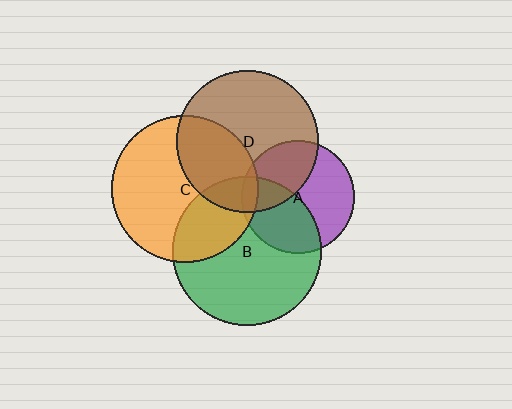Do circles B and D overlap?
Yes.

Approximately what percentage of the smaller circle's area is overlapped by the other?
Approximately 15%.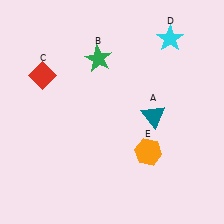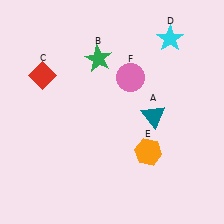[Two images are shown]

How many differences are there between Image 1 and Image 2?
There is 1 difference between the two images.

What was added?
A pink circle (F) was added in Image 2.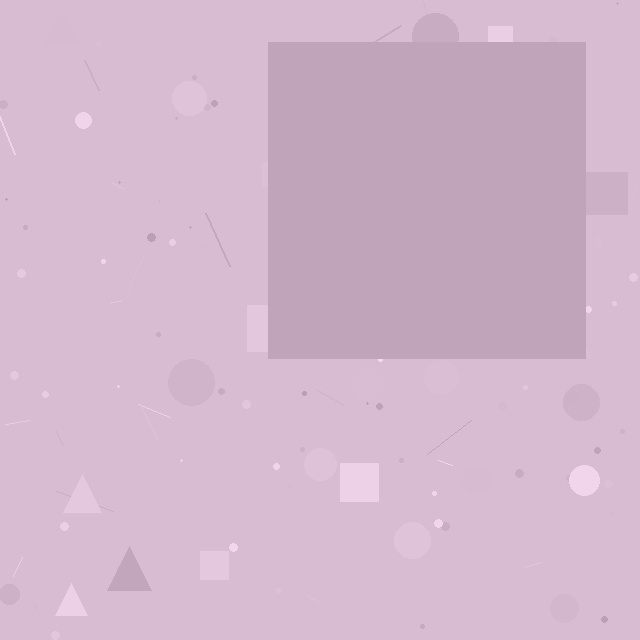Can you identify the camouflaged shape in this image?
The camouflaged shape is a square.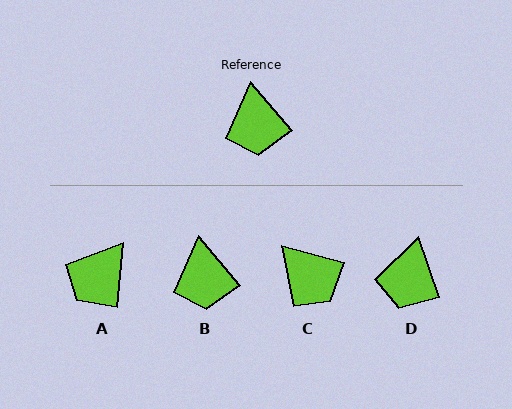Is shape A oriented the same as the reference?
No, it is off by about 46 degrees.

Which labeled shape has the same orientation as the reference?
B.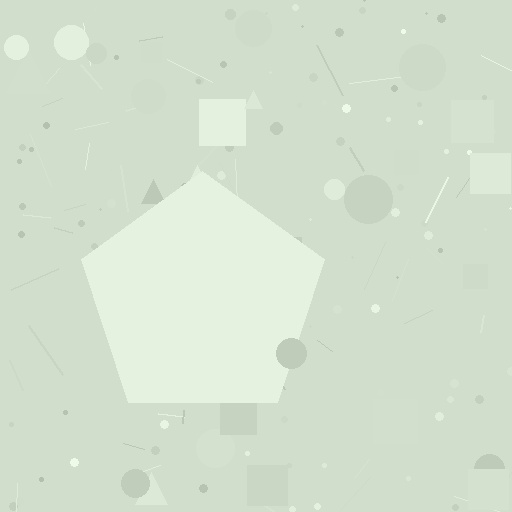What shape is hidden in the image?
A pentagon is hidden in the image.